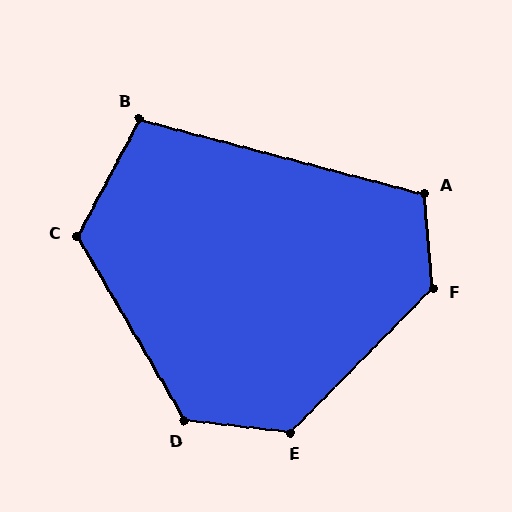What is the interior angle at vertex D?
Approximately 126 degrees (obtuse).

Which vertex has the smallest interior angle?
B, at approximately 103 degrees.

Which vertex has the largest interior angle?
F, at approximately 130 degrees.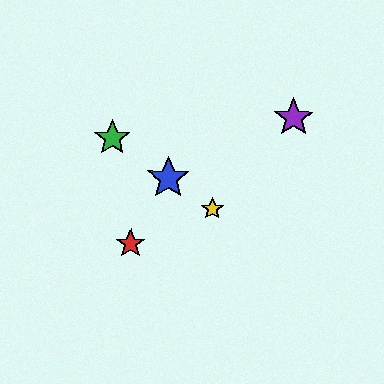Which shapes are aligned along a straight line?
The blue star, the green star, the yellow star are aligned along a straight line.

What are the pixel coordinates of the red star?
The red star is at (131, 244).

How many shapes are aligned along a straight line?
3 shapes (the blue star, the green star, the yellow star) are aligned along a straight line.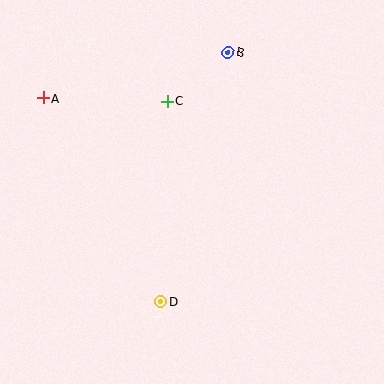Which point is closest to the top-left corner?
Point A is closest to the top-left corner.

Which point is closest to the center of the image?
Point C at (167, 101) is closest to the center.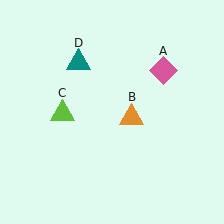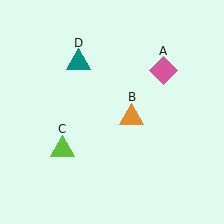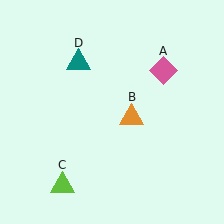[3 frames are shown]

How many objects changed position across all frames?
1 object changed position: lime triangle (object C).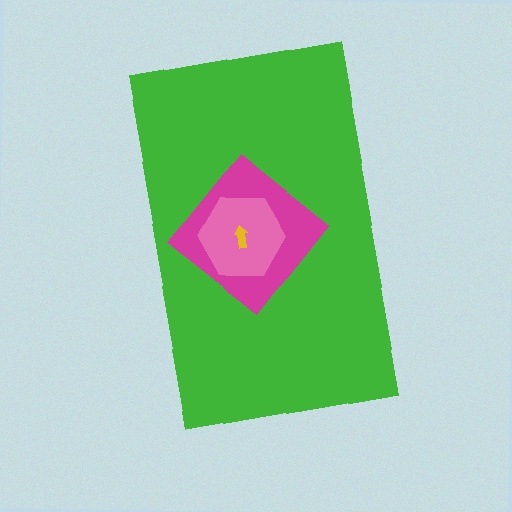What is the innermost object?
The yellow arrow.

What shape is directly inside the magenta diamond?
The pink hexagon.